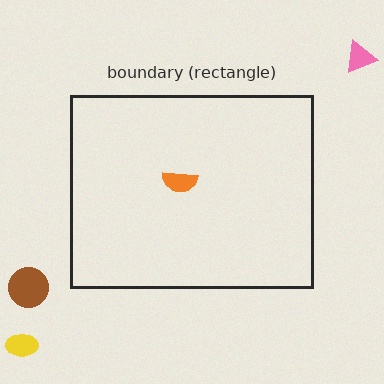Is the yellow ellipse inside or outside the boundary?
Outside.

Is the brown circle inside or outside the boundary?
Outside.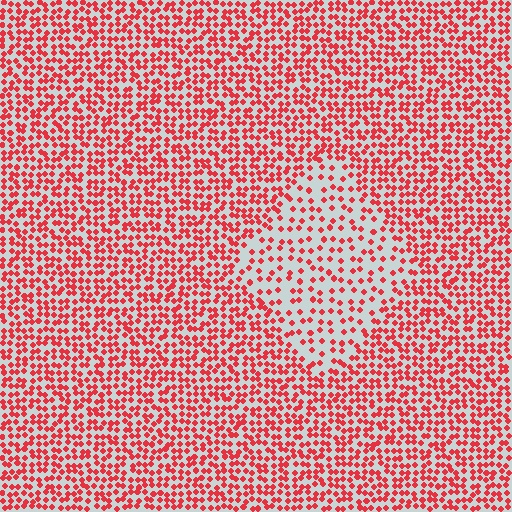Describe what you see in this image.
The image contains small red elements arranged at two different densities. A diamond-shaped region is visible where the elements are less densely packed than the surrounding area.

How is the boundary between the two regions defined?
The boundary is defined by a change in element density (approximately 2.1x ratio). All elements are the same color, size, and shape.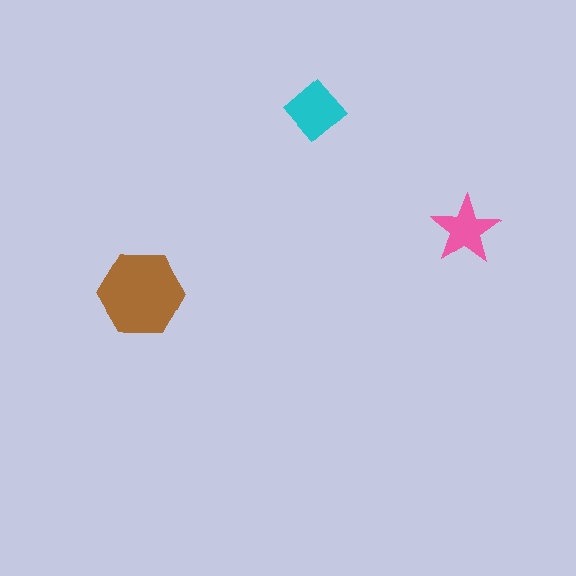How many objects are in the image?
There are 3 objects in the image.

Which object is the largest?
The brown hexagon.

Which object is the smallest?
The pink star.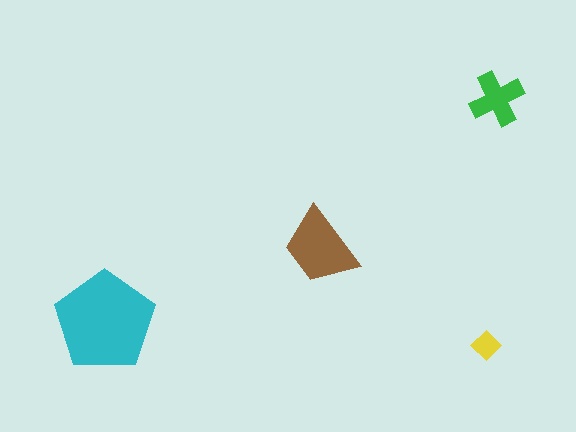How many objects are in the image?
There are 4 objects in the image.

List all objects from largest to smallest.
The cyan pentagon, the brown trapezoid, the green cross, the yellow diamond.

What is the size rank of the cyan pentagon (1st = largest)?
1st.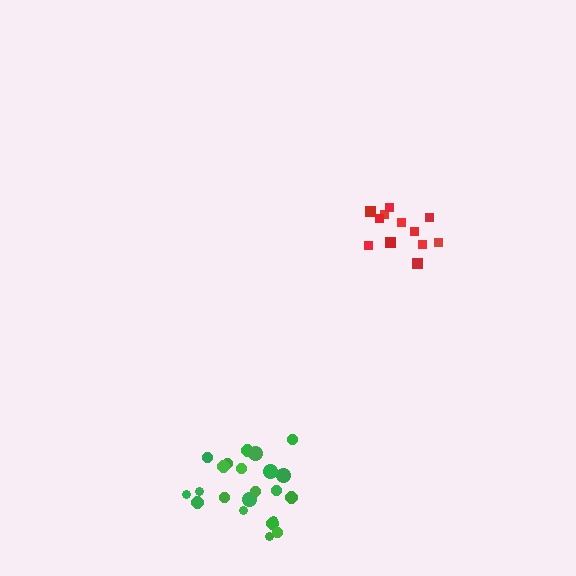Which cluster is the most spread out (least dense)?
Green.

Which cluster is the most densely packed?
Red.